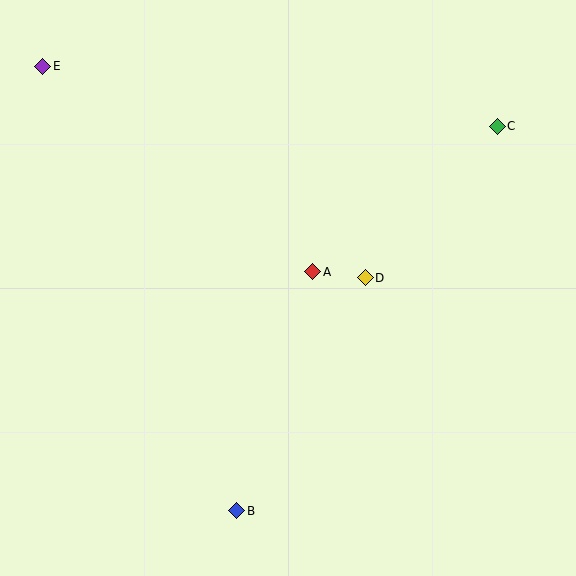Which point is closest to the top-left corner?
Point E is closest to the top-left corner.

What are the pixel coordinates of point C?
Point C is at (497, 126).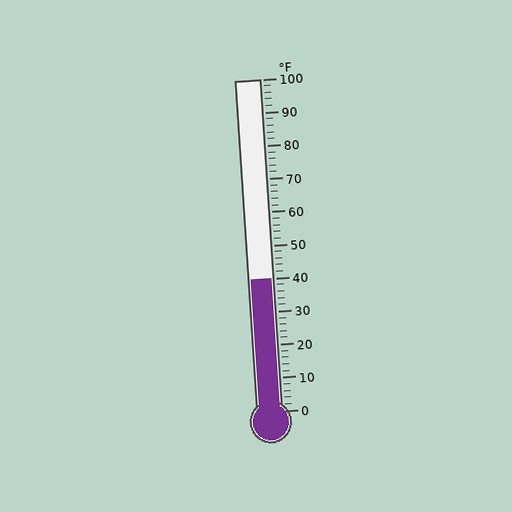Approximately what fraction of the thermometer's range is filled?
The thermometer is filled to approximately 40% of its range.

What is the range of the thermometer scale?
The thermometer scale ranges from 0°F to 100°F.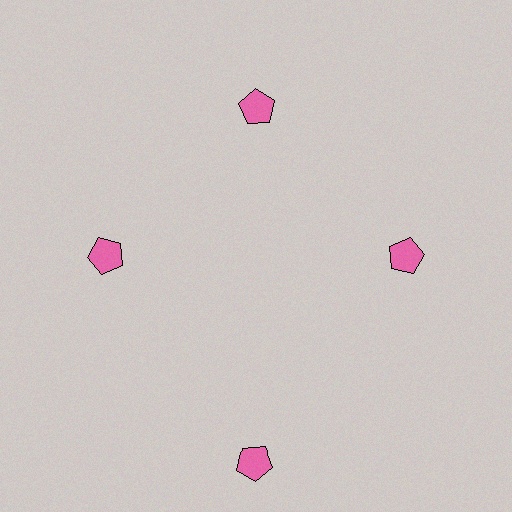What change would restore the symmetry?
The symmetry would be restored by moving it inward, back onto the ring so that all 4 pentagons sit at equal angles and equal distance from the center.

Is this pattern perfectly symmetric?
No. The 4 pink pentagons are arranged in a ring, but one element near the 6 o'clock position is pushed outward from the center, breaking the 4-fold rotational symmetry.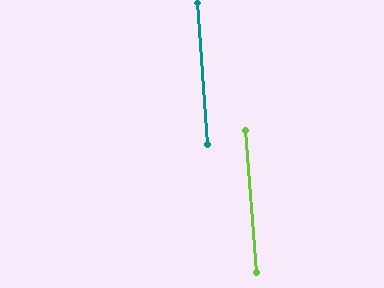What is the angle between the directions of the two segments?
Approximately 0 degrees.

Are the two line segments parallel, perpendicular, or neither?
Parallel — their directions differ by only 0.2°.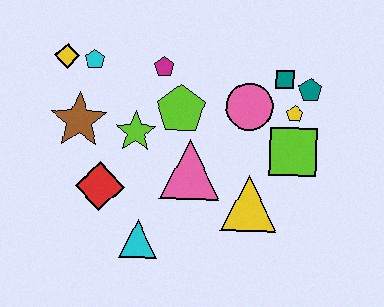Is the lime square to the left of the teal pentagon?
Yes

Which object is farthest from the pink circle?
The yellow diamond is farthest from the pink circle.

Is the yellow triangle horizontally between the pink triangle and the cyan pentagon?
No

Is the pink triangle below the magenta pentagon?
Yes